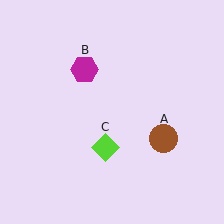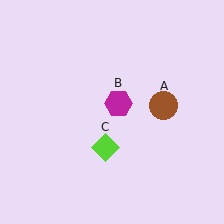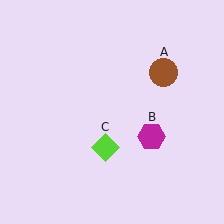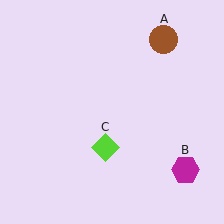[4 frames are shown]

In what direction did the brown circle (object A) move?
The brown circle (object A) moved up.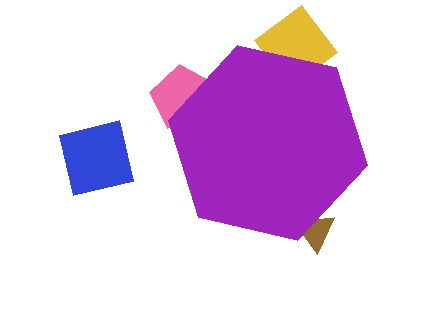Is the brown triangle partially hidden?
Yes, the brown triangle is partially hidden behind the purple hexagon.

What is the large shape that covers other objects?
A purple hexagon.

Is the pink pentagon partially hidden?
Yes, the pink pentagon is partially hidden behind the purple hexagon.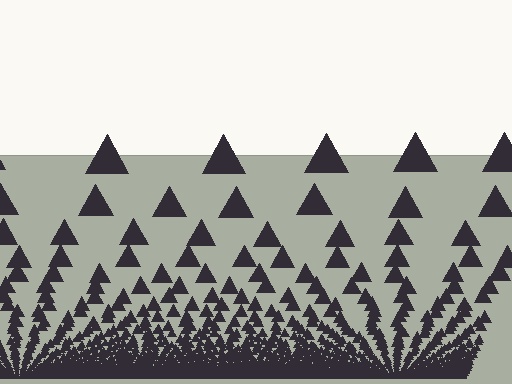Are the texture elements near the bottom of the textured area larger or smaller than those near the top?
Smaller. The gradient is inverted — elements near the bottom are smaller and denser.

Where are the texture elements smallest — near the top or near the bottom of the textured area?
Near the bottom.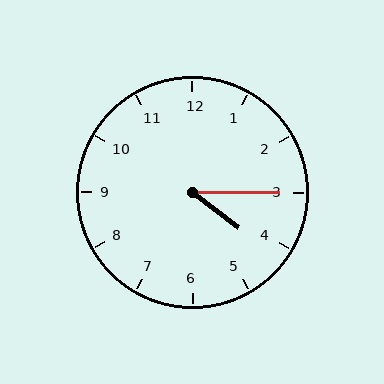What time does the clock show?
4:15.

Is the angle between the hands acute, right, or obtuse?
It is acute.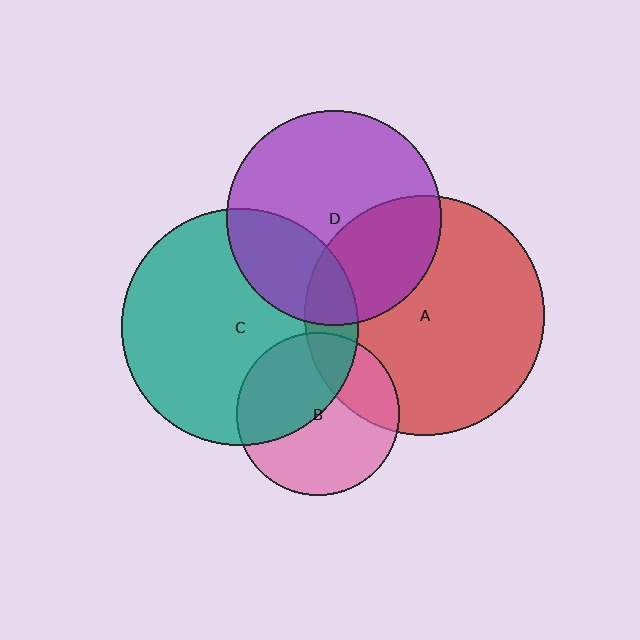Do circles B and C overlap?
Yes.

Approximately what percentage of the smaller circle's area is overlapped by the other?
Approximately 45%.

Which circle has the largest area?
Circle A (red).